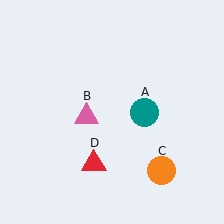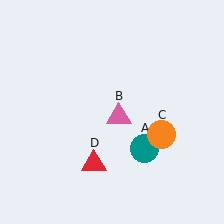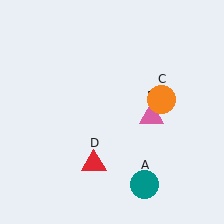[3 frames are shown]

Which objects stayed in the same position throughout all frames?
Red triangle (object D) remained stationary.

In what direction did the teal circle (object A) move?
The teal circle (object A) moved down.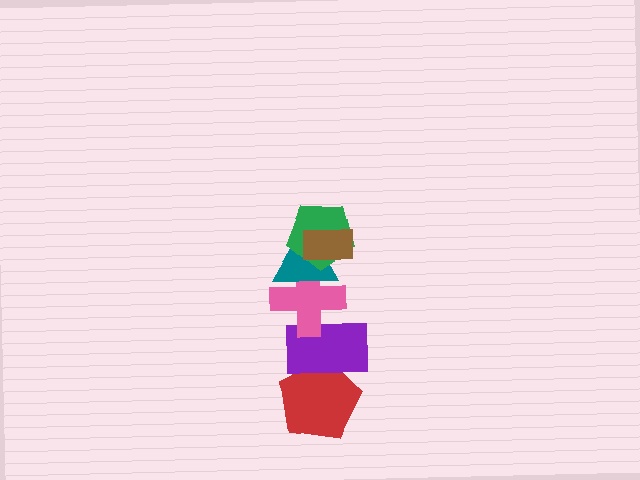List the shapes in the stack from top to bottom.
From top to bottom: the brown rectangle, the green pentagon, the teal triangle, the pink cross, the purple rectangle, the red pentagon.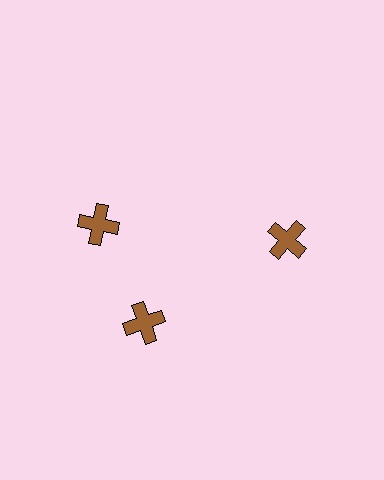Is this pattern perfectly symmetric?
No. The 3 brown crosses are arranged in a ring, but one element near the 11 o'clock position is rotated out of alignment along the ring, breaking the 3-fold rotational symmetry.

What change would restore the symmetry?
The symmetry would be restored by rotating it back into even spacing with its neighbors so that all 3 crosses sit at equal angles and equal distance from the center.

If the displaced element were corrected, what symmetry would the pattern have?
It would have 3-fold rotational symmetry — the pattern would map onto itself every 120 degrees.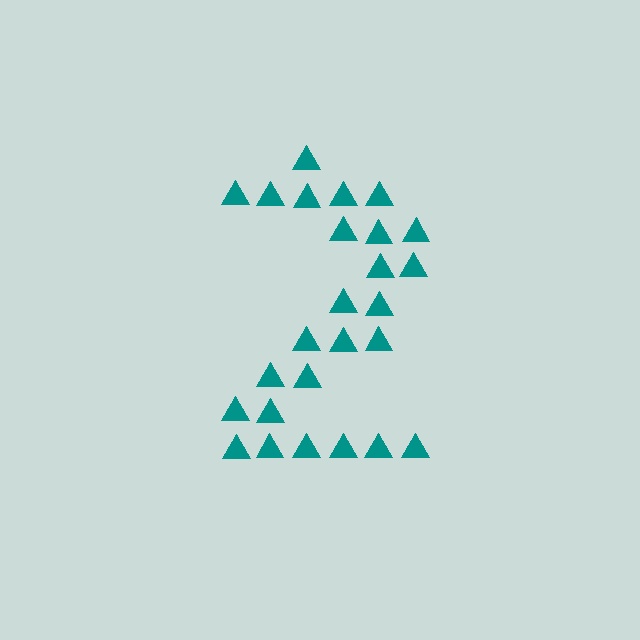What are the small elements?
The small elements are triangles.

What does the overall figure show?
The overall figure shows the digit 2.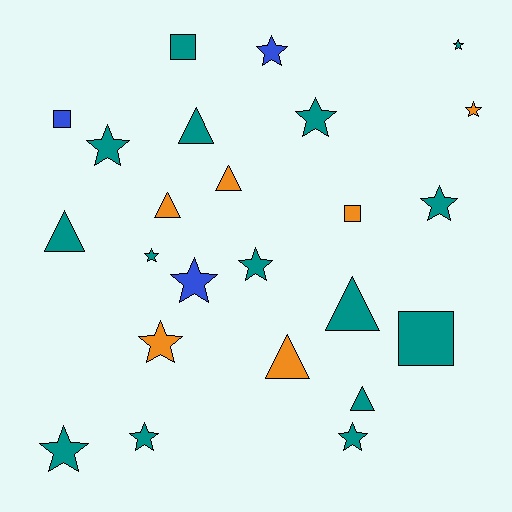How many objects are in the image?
There are 24 objects.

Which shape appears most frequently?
Star, with 13 objects.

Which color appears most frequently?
Teal, with 15 objects.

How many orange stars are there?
There are 2 orange stars.